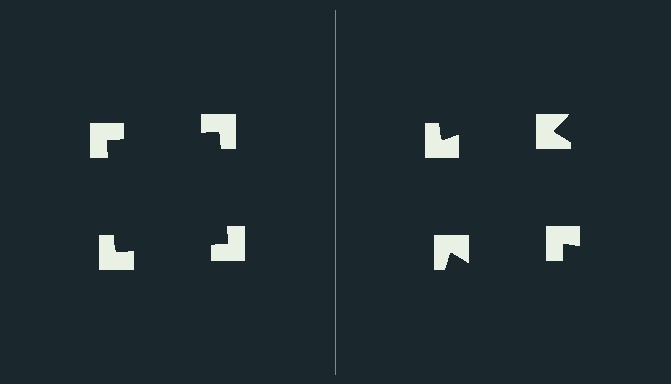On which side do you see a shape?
An illusory square appears on the left side. On the right side the wedge cuts are rotated, so no coherent shape forms.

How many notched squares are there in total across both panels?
8 — 4 on each side.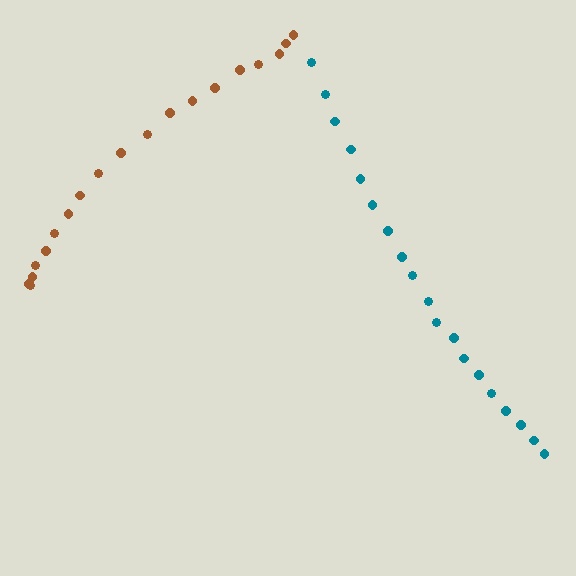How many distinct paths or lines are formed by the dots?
There are 2 distinct paths.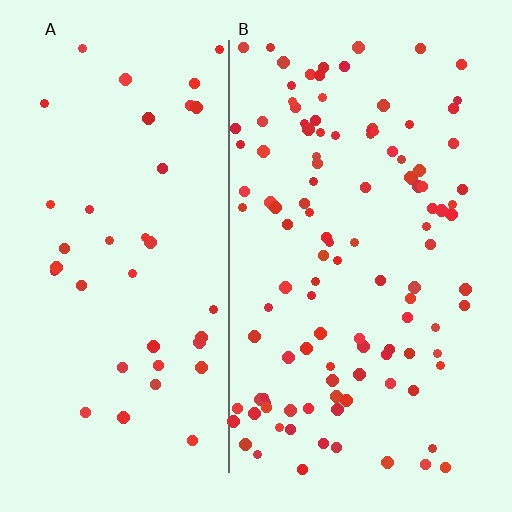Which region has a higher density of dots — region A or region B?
B (the right).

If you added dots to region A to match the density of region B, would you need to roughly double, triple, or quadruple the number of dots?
Approximately triple.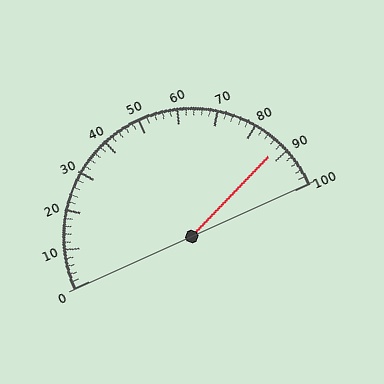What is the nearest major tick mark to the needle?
The nearest major tick mark is 90.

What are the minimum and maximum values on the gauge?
The gauge ranges from 0 to 100.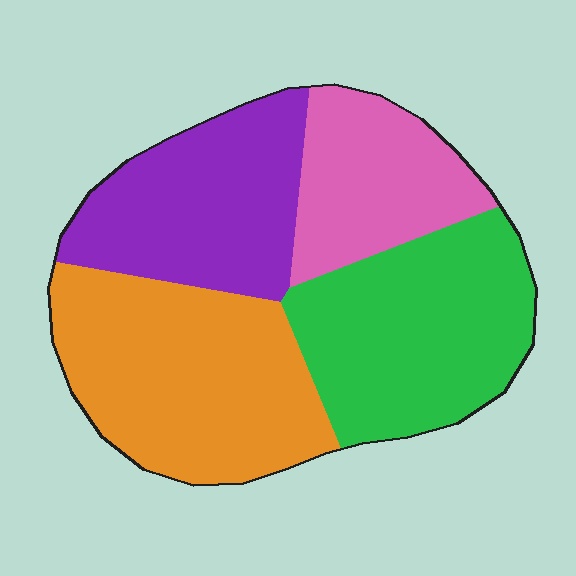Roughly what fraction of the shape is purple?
Purple covers 23% of the shape.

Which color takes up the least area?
Pink, at roughly 15%.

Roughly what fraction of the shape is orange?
Orange takes up about one third (1/3) of the shape.